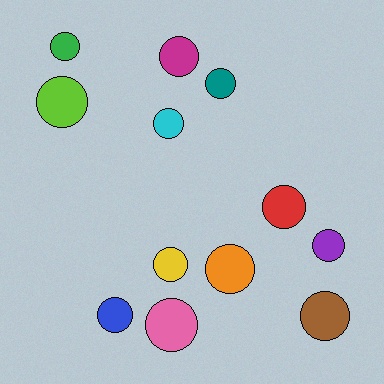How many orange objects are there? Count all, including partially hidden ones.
There is 1 orange object.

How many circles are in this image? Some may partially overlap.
There are 12 circles.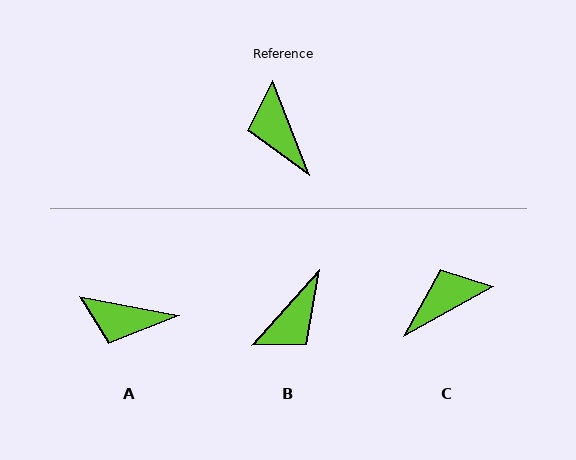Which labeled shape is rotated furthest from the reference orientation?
B, about 117 degrees away.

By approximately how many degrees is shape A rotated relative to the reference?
Approximately 58 degrees counter-clockwise.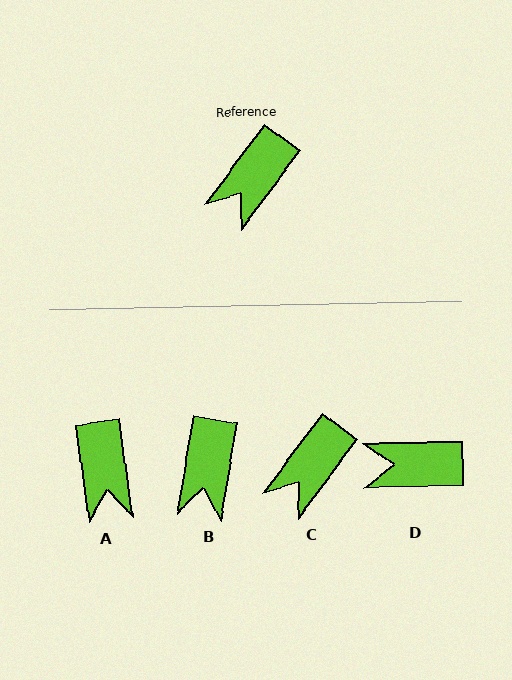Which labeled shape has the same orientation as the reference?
C.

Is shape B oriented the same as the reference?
No, it is off by about 27 degrees.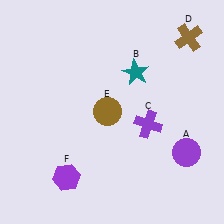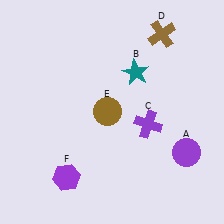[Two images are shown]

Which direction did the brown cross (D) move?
The brown cross (D) moved left.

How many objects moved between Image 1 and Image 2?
1 object moved between the two images.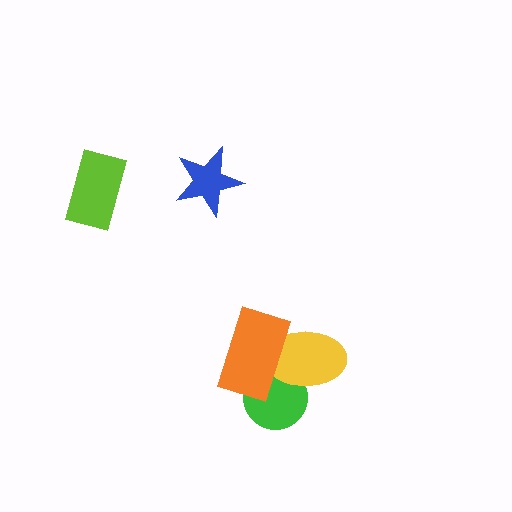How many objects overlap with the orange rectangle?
2 objects overlap with the orange rectangle.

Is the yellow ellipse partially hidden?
Yes, it is partially covered by another shape.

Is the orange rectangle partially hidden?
No, no other shape covers it.